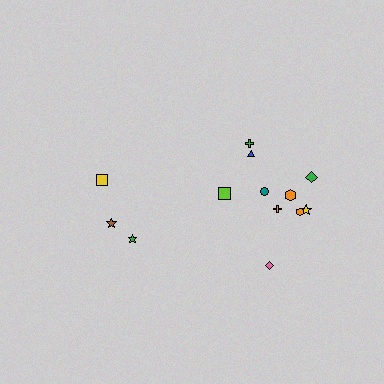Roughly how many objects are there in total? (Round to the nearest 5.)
Roughly 15 objects in total.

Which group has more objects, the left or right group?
The right group.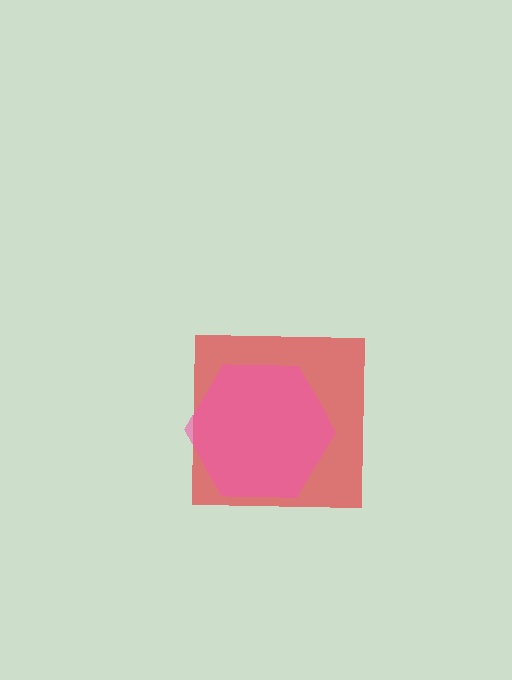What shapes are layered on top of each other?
The layered shapes are: a red square, a pink hexagon.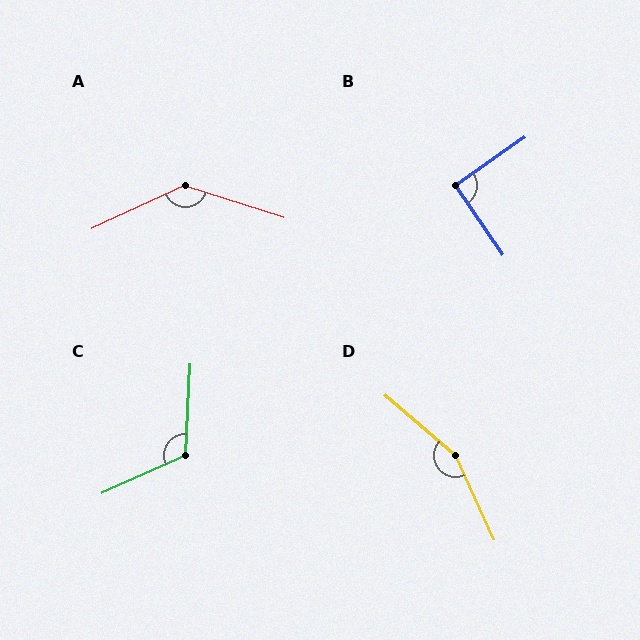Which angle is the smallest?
B, at approximately 90 degrees.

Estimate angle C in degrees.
Approximately 117 degrees.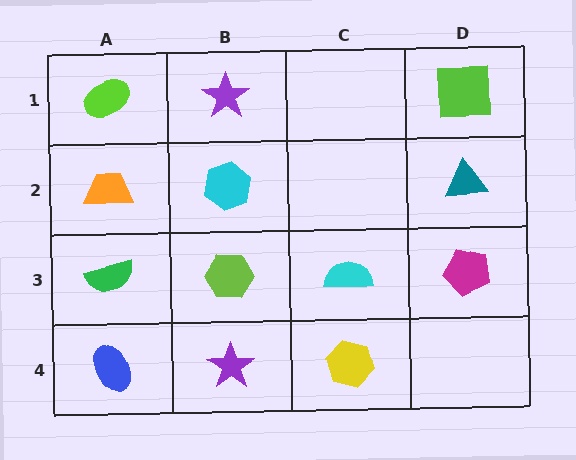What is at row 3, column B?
A lime hexagon.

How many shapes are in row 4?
3 shapes.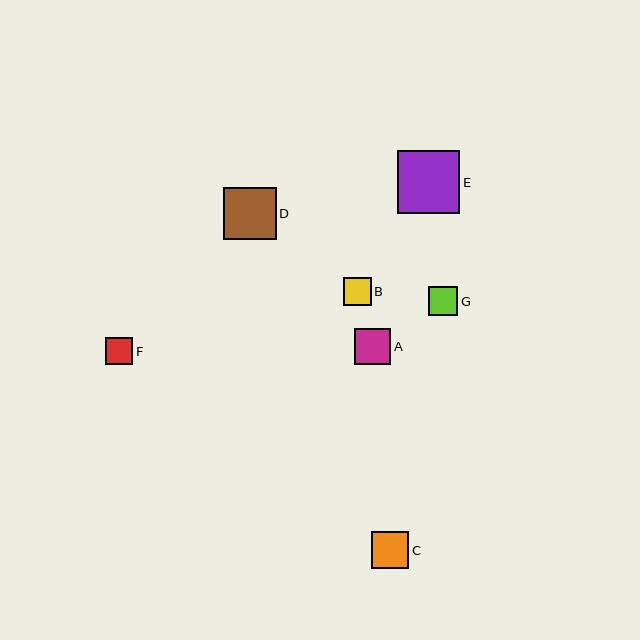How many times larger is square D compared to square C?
Square D is approximately 1.4 times the size of square C.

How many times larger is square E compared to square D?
Square E is approximately 1.2 times the size of square D.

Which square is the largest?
Square E is the largest with a size of approximately 63 pixels.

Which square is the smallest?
Square F is the smallest with a size of approximately 28 pixels.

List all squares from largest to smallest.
From largest to smallest: E, D, C, A, G, B, F.